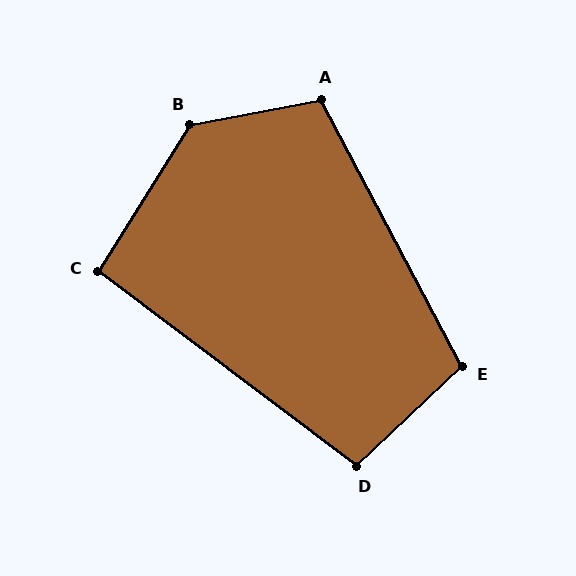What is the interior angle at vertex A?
Approximately 107 degrees (obtuse).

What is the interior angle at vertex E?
Approximately 105 degrees (obtuse).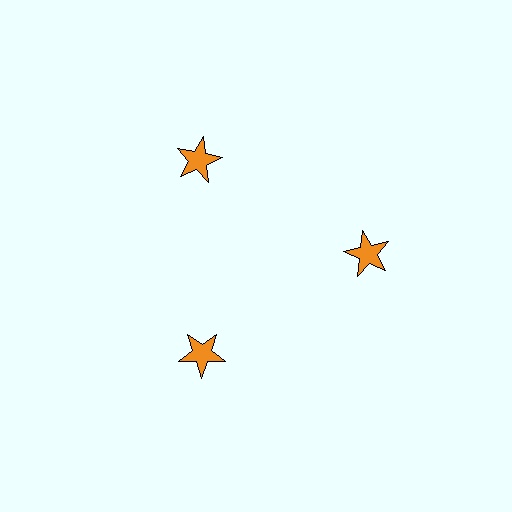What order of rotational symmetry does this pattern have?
This pattern has 3-fold rotational symmetry.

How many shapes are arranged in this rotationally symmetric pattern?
There are 3 shapes, arranged in 3 groups of 1.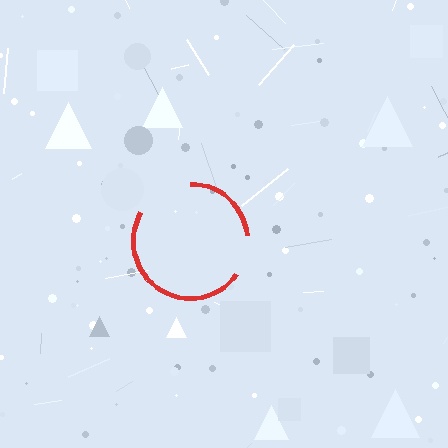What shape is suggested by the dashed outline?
The dashed outline suggests a circle.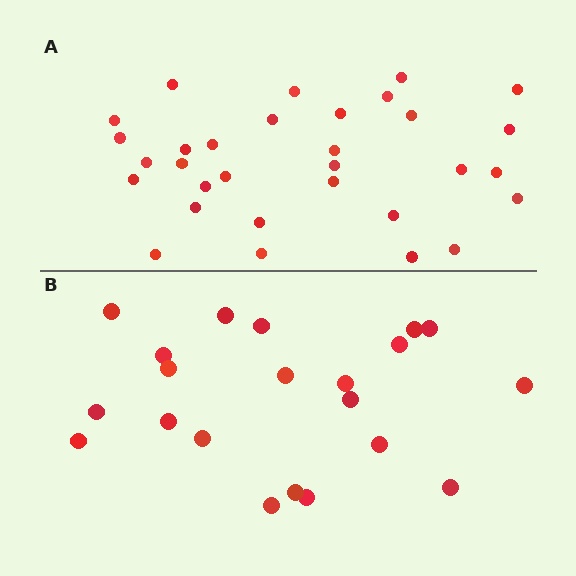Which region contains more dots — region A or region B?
Region A (the top region) has more dots.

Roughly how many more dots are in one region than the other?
Region A has roughly 10 or so more dots than region B.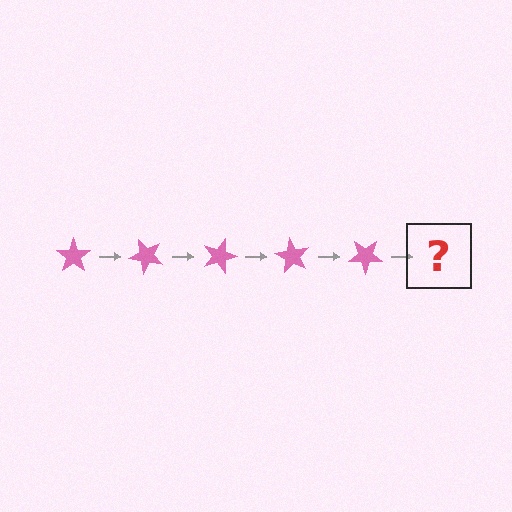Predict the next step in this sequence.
The next step is a pink star rotated 225 degrees.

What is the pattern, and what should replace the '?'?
The pattern is that the star rotates 45 degrees each step. The '?' should be a pink star rotated 225 degrees.